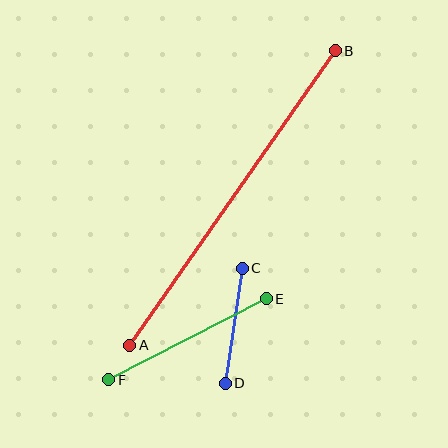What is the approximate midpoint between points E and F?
The midpoint is at approximately (187, 339) pixels.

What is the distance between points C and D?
The distance is approximately 116 pixels.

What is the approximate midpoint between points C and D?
The midpoint is at approximately (234, 326) pixels.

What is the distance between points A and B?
The distance is approximately 359 pixels.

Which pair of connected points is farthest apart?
Points A and B are farthest apart.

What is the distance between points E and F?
The distance is approximately 177 pixels.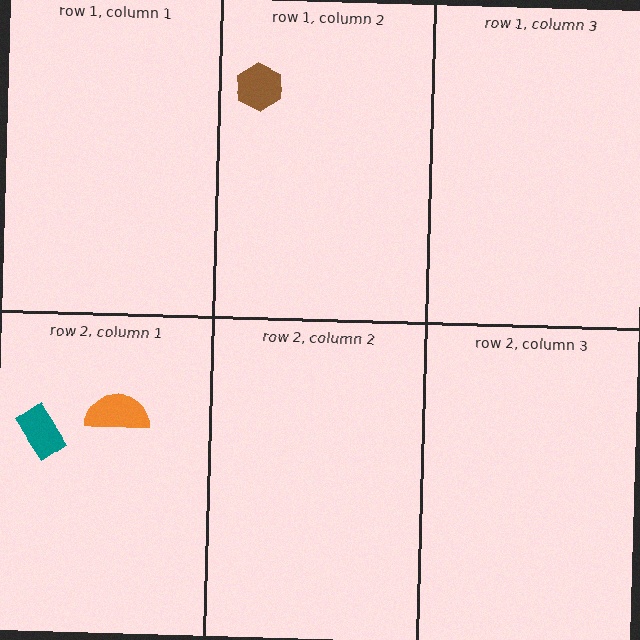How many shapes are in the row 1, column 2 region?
1.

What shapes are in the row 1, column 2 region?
The brown hexagon.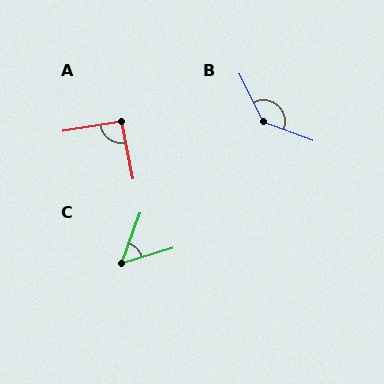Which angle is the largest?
B, at approximately 137 degrees.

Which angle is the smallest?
C, at approximately 53 degrees.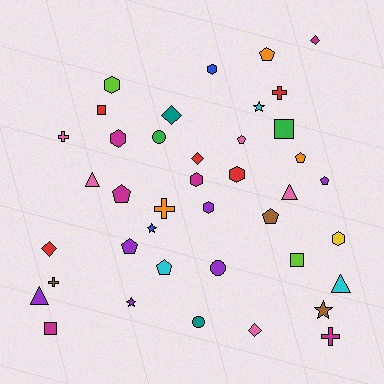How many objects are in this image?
There are 40 objects.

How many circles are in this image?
There are 3 circles.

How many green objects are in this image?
There are 2 green objects.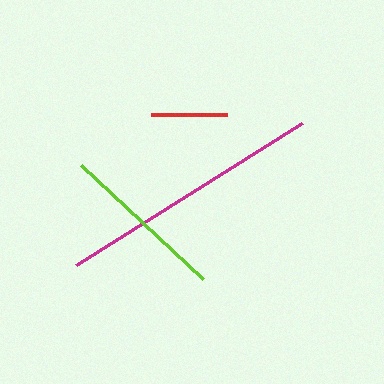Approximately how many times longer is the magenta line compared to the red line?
The magenta line is approximately 3.5 times the length of the red line.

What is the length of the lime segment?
The lime segment is approximately 167 pixels long.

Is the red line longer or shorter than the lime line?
The lime line is longer than the red line.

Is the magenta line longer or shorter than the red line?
The magenta line is longer than the red line.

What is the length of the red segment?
The red segment is approximately 76 pixels long.